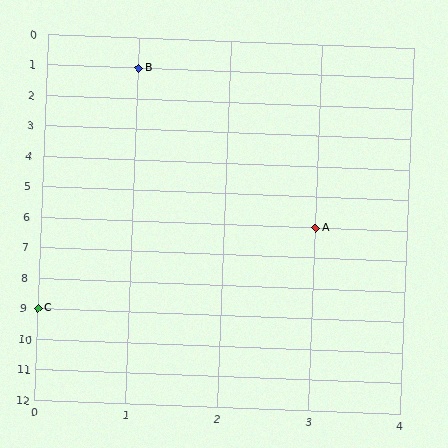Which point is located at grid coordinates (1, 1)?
Point B is at (1, 1).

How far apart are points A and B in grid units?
Points A and B are 2 columns and 5 rows apart (about 5.4 grid units diagonally).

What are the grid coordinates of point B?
Point B is at grid coordinates (1, 1).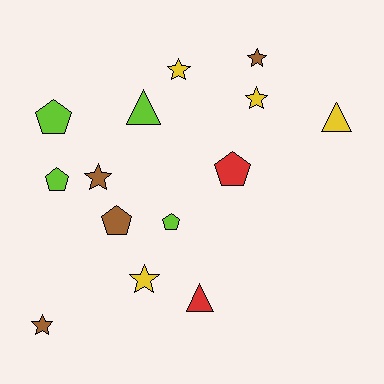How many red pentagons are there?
There is 1 red pentagon.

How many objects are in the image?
There are 14 objects.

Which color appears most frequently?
Yellow, with 4 objects.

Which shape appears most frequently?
Star, with 6 objects.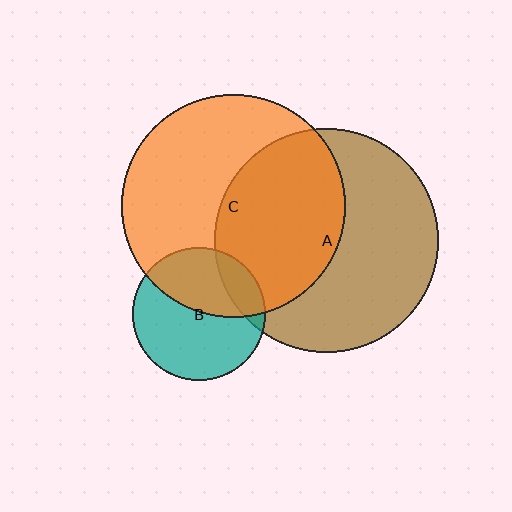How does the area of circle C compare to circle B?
Approximately 2.8 times.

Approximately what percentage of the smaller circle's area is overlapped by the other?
Approximately 15%.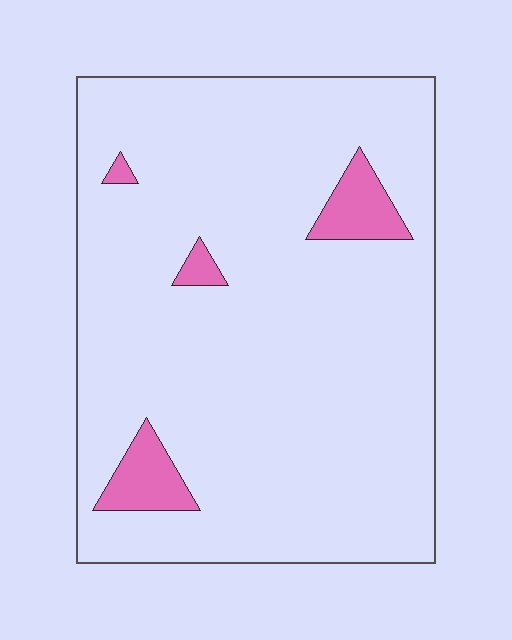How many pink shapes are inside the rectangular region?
4.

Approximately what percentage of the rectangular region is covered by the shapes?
Approximately 5%.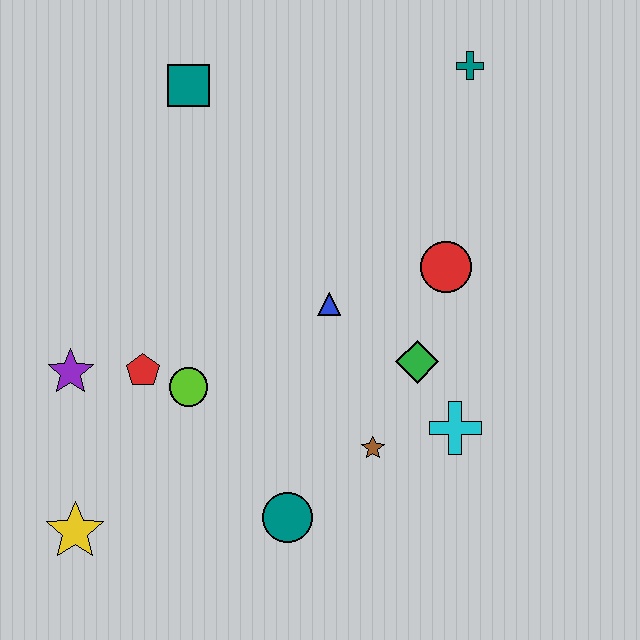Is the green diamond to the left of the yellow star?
No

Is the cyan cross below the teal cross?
Yes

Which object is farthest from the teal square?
The yellow star is farthest from the teal square.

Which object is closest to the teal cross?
The red circle is closest to the teal cross.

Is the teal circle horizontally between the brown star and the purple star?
Yes